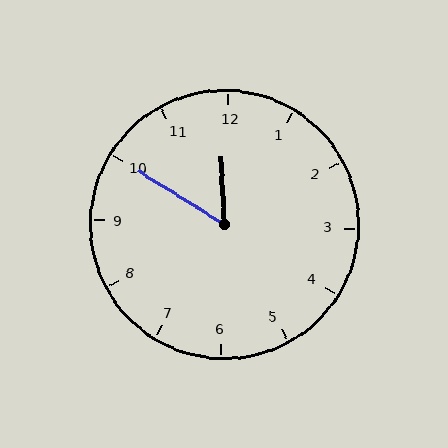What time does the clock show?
11:50.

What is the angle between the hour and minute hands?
Approximately 55 degrees.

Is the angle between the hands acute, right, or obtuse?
It is acute.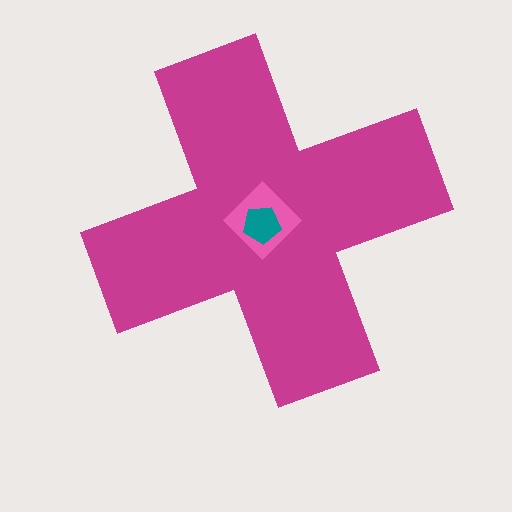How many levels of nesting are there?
3.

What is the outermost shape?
The magenta cross.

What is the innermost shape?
The teal pentagon.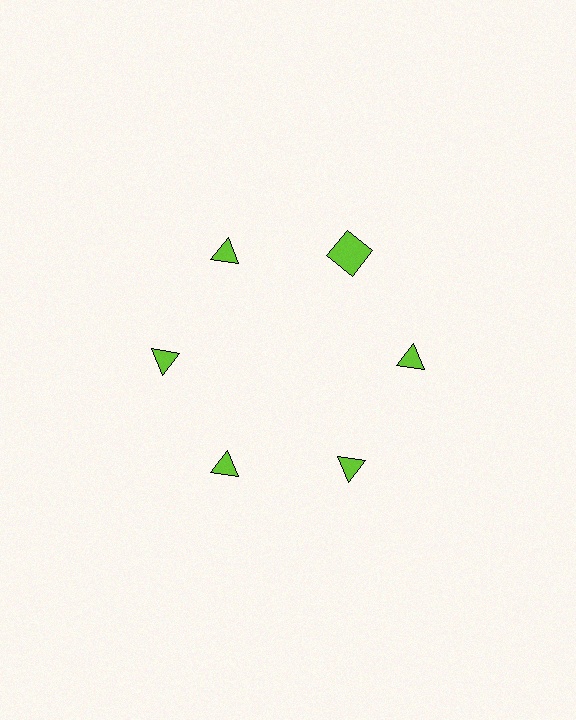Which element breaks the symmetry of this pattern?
The lime square at roughly the 1 o'clock position breaks the symmetry. All other shapes are lime triangles.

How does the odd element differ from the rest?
It has a different shape: square instead of triangle.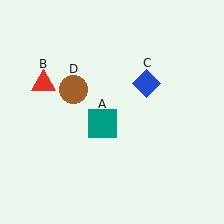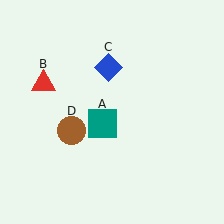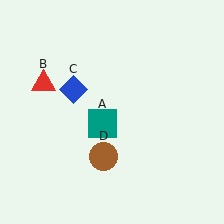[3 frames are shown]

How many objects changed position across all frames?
2 objects changed position: blue diamond (object C), brown circle (object D).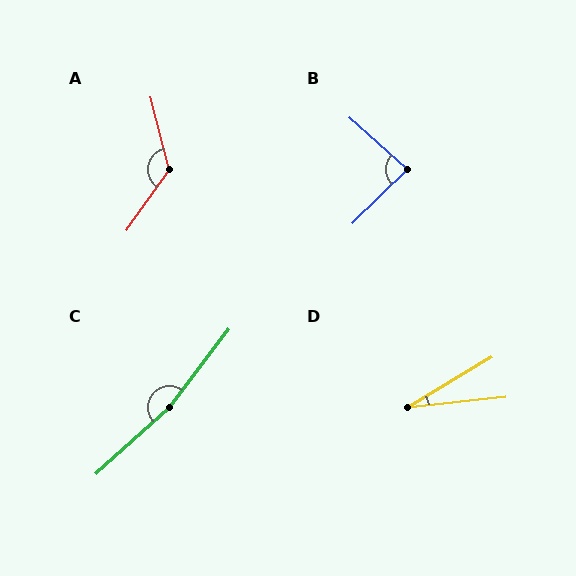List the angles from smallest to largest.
D (25°), B (87°), A (130°), C (169°).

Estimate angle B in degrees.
Approximately 87 degrees.